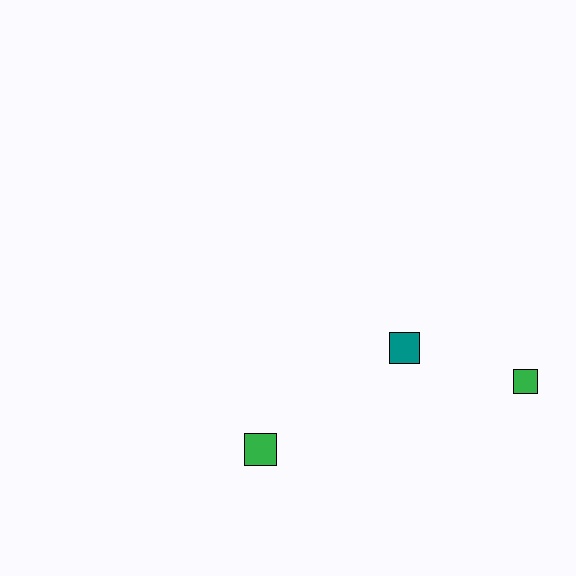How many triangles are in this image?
There are no triangles.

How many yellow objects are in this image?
There are no yellow objects.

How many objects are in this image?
There are 3 objects.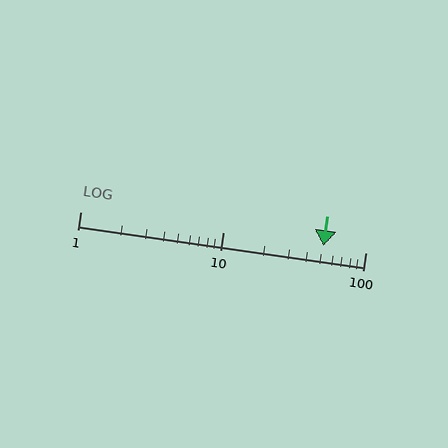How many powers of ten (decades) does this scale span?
The scale spans 2 decades, from 1 to 100.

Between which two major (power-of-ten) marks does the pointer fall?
The pointer is between 10 and 100.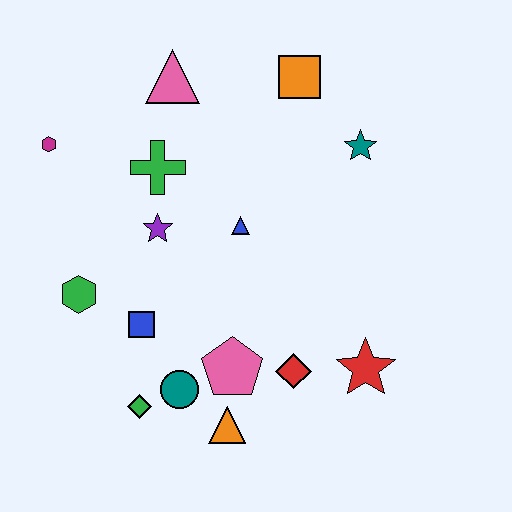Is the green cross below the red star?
No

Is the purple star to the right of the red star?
No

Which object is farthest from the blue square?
The orange square is farthest from the blue square.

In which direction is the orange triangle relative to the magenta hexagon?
The orange triangle is below the magenta hexagon.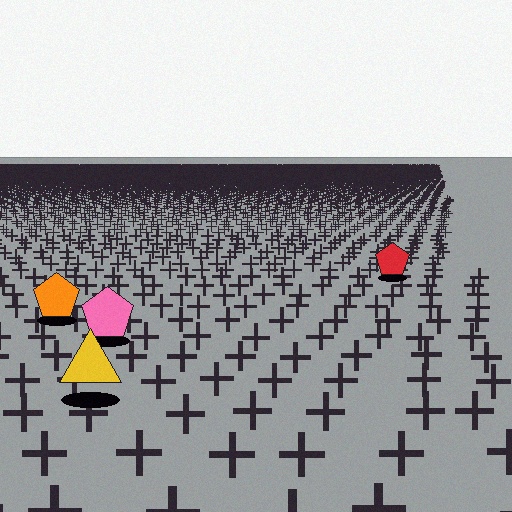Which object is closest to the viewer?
The yellow triangle is closest. The texture marks near it are larger and more spread out.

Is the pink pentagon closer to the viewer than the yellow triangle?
No. The yellow triangle is closer — you can tell from the texture gradient: the ground texture is coarser near it.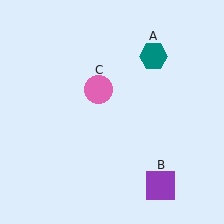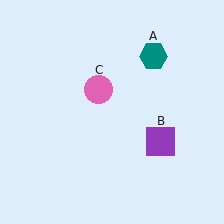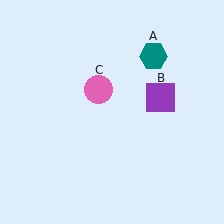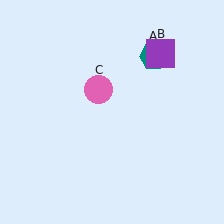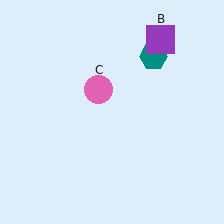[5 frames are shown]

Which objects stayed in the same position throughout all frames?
Teal hexagon (object A) and pink circle (object C) remained stationary.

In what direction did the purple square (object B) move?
The purple square (object B) moved up.